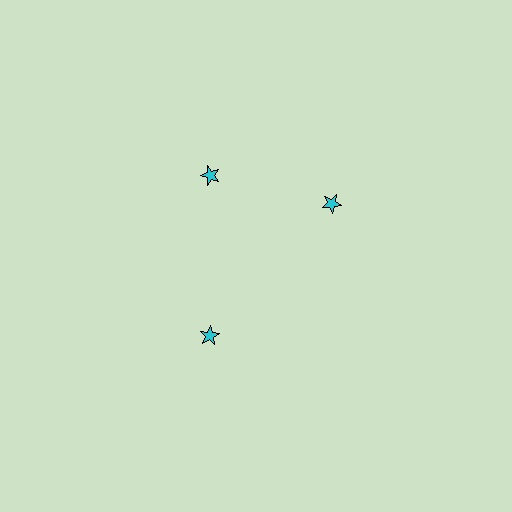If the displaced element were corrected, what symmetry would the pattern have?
It would have 3-fold rotational symmetry — the pattern would map onto itself every 120 degrees.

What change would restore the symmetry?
The symmetry would be restored by rotating it back into even spacing with its neighbors so that all 3 stars sit at equal angles and equal distance from the center.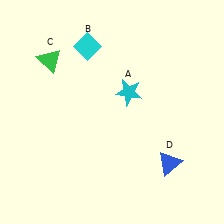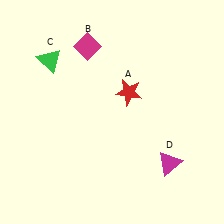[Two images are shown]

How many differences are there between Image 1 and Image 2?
There are 3 differences between the two images.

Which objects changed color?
A changed from cyan to red. B changed from cyan to magenta. D changed from blue to magenta.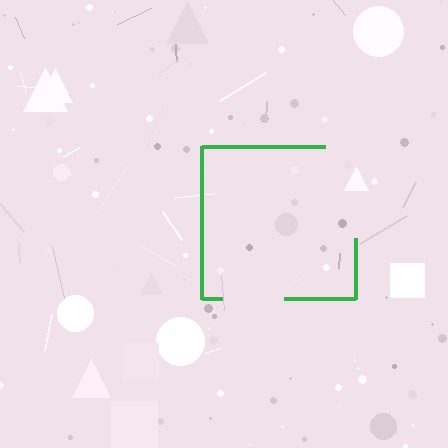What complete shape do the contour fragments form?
The contour fragments form a square.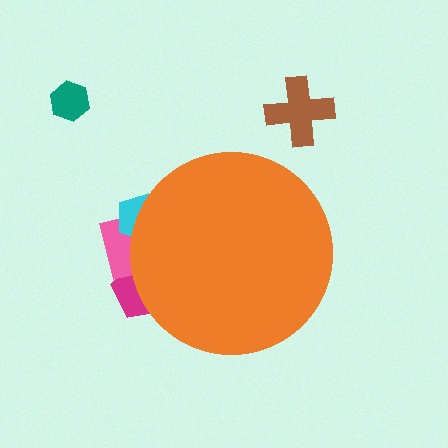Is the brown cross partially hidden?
No, the brown cross is fully visible.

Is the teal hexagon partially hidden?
No, the teal hexagon is fully visible.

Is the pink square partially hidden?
Yes, the pink square is partially hidden behind the orange circle.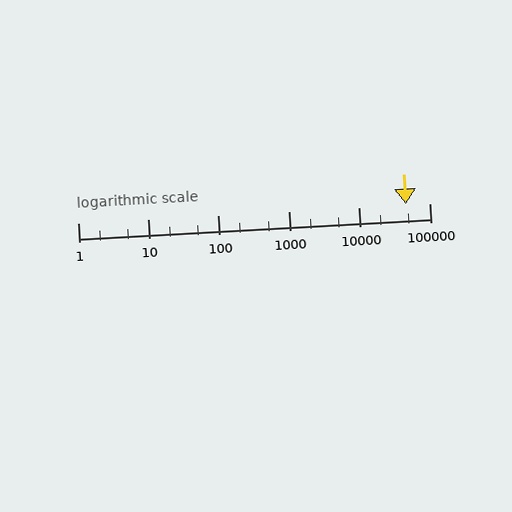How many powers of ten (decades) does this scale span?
The scale spans 5 decades, from 1 to 100000.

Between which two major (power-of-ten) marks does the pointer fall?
The pointer is between 10000 and 100000.